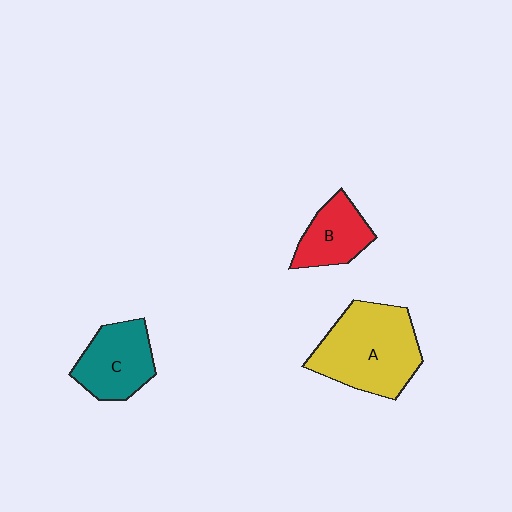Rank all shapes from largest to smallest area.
From largest to smallest: A (yellow), C (teal), B (red).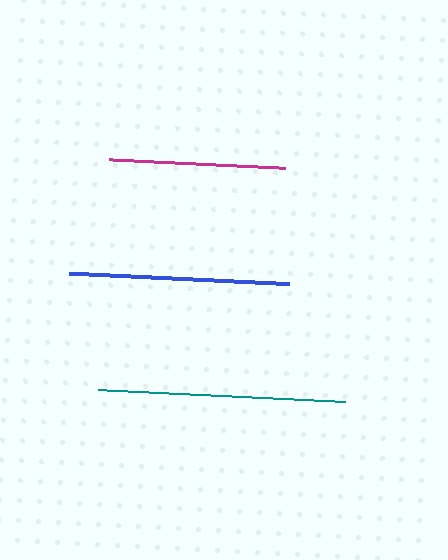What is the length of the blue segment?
The blue segment is approximately 220 pixels long.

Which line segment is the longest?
The teal line is the longest at approximately 248 pixels.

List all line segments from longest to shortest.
From longest to shortest: teal, blue, magenta.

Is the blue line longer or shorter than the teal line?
The teal line is longer than the blue line.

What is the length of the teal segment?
The teal segment is approximately 248 pixels long.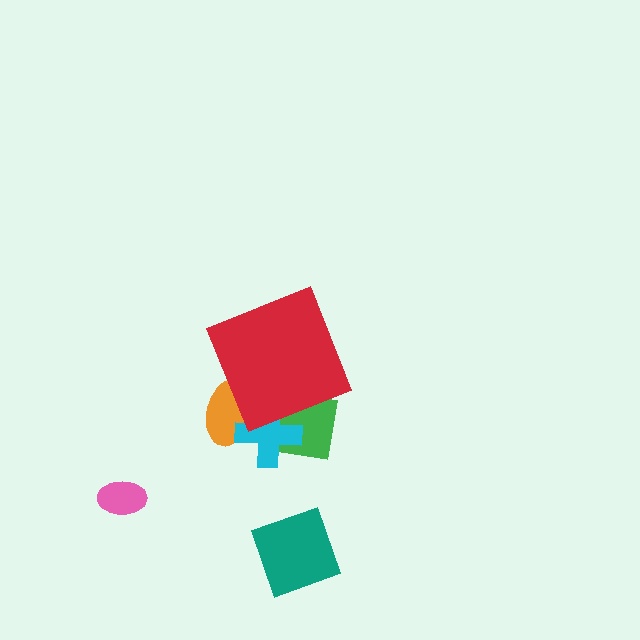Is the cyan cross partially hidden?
Yes, the cyan cross is partially hidden behind the red diamond.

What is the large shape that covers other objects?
A red diamond.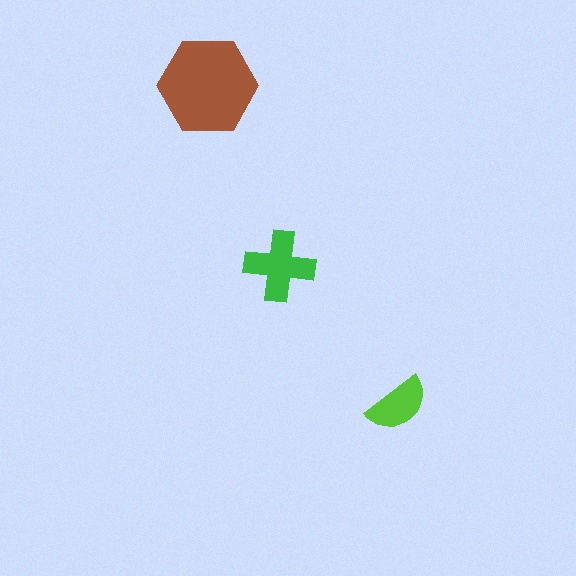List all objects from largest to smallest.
The brown hexagon, the green cross, the lime semicircle.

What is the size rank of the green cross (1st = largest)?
2nd.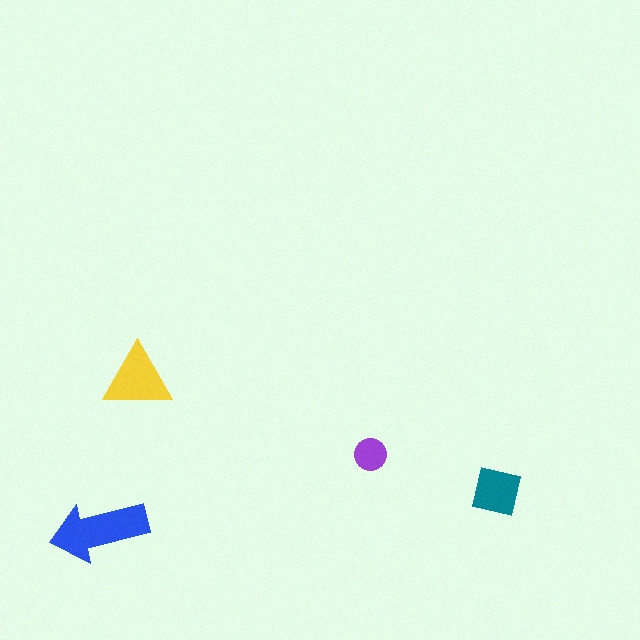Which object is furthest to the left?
The blue arrow is leftmost.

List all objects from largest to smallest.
The blue arrow, the yellow triangle, the teal square, the purple circle.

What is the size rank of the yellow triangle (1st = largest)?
2nd.